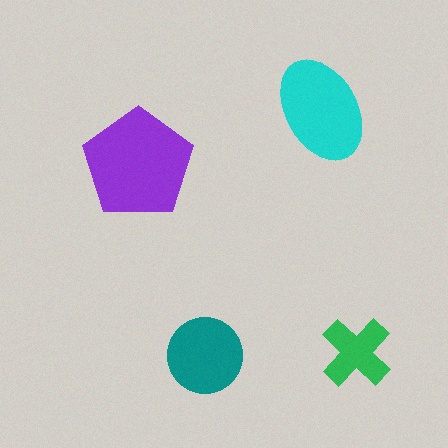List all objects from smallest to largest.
The green cross, the teal circle, the cyan ellipse, the purple pentagon.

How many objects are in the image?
There are 4 objects in the image.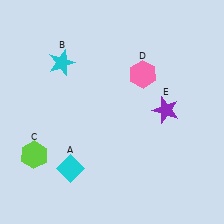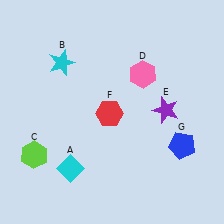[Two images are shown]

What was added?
A red hexagon (F), a blue pentagon (G) were added in Image 2.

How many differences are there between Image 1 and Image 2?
There are 2 differences between the two images.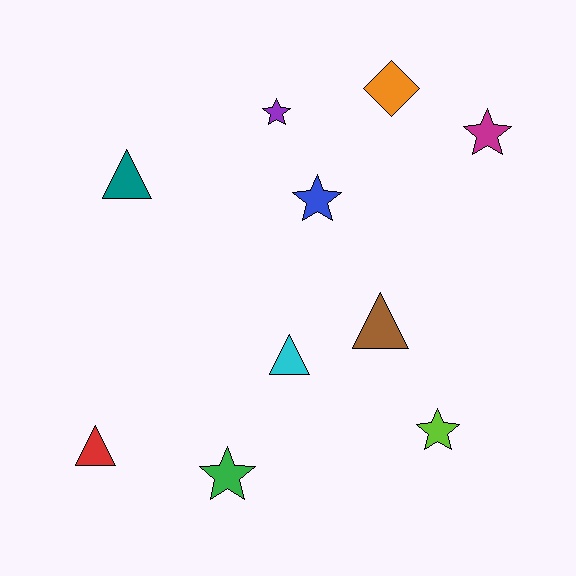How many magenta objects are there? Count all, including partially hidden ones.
There is 1 magenta object.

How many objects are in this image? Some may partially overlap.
There are 10 objects.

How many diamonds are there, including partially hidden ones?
There is 1 diamond.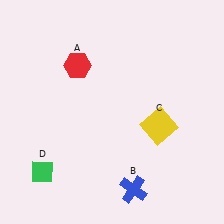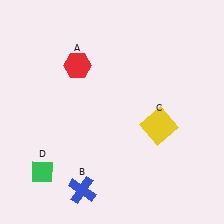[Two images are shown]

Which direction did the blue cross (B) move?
The blue cross (B) moved left.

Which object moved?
The blue cross (B) moved left.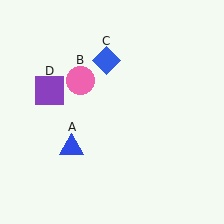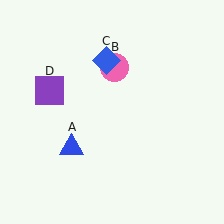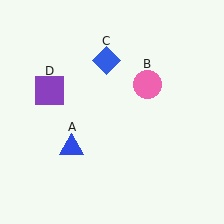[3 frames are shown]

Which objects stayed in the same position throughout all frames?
Blue triangle (object A) and blue diamond (object C) and purple square (object D) remained stationary.